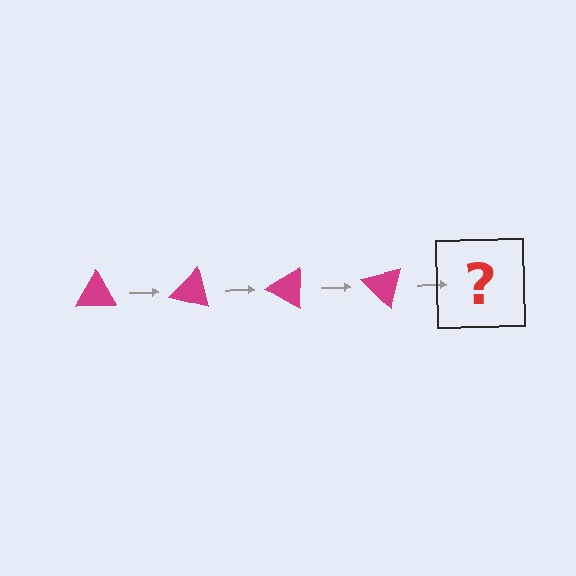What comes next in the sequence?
The next element should be a magenta triangle rotated 60 degrees.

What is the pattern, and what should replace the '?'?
The pattern is that the triangle rotates 15 degrees each step. The '?' should be a magenta triangle rotated 60 degrees.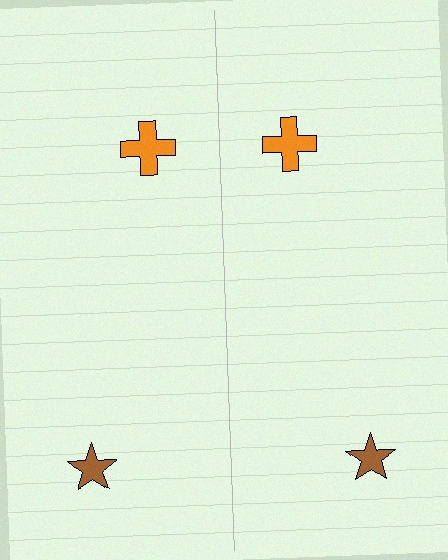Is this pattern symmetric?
Yes, this pattern has bilateral (reflection) symmetry.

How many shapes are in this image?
There are 4 shapes in this image.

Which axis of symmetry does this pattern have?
The pattern has a vertical axis of symmetry running through the center of the image.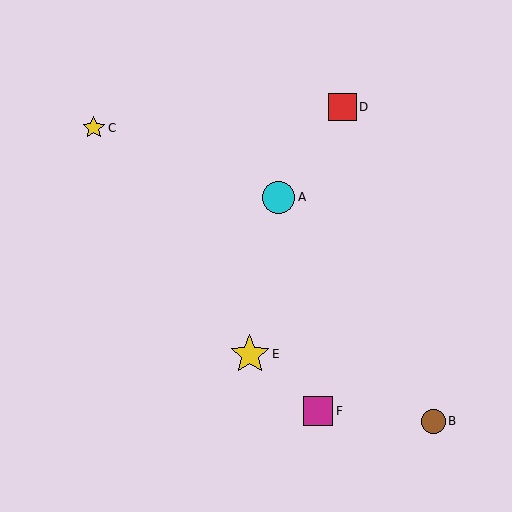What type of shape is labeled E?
Shape E is a yellow star.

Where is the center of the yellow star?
The center of the yellow star is at (250, 355).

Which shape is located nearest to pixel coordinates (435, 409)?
The brown circle (labeled B) at (433, 421) is nearest to that location.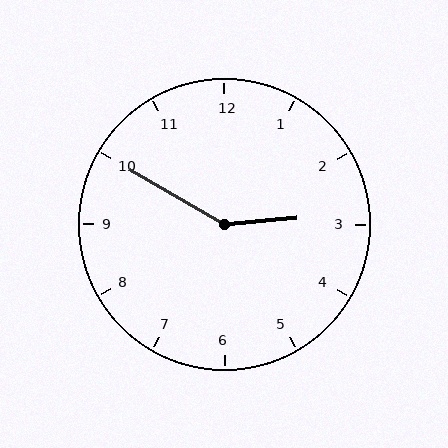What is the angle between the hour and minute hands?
Approximately 145 degrees.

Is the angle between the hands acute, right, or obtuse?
It is obtuse.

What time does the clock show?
2:50.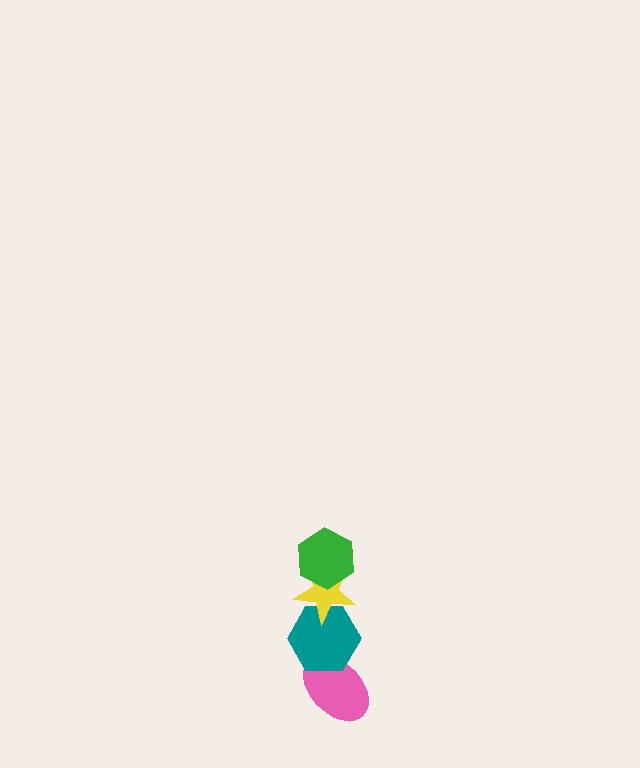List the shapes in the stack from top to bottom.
From top to bottom: the green hexagon, the yellow star, the teal hexagon, the pink ellipse.